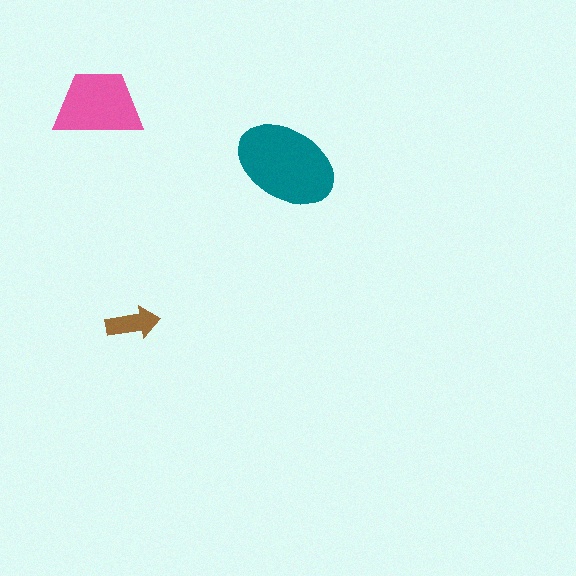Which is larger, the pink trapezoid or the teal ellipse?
The teal ellipse.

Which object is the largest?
The teal ellipse.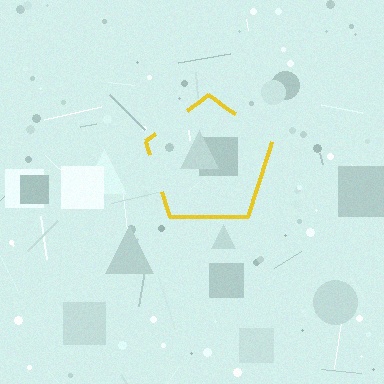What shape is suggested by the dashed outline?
The dashed outline suggests a pentagon.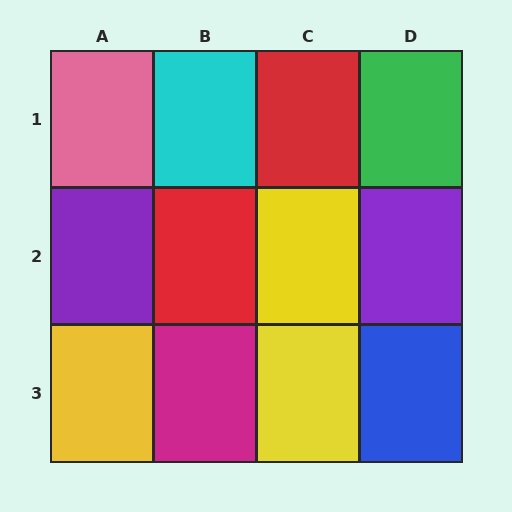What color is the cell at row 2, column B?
Red.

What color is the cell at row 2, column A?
Purple.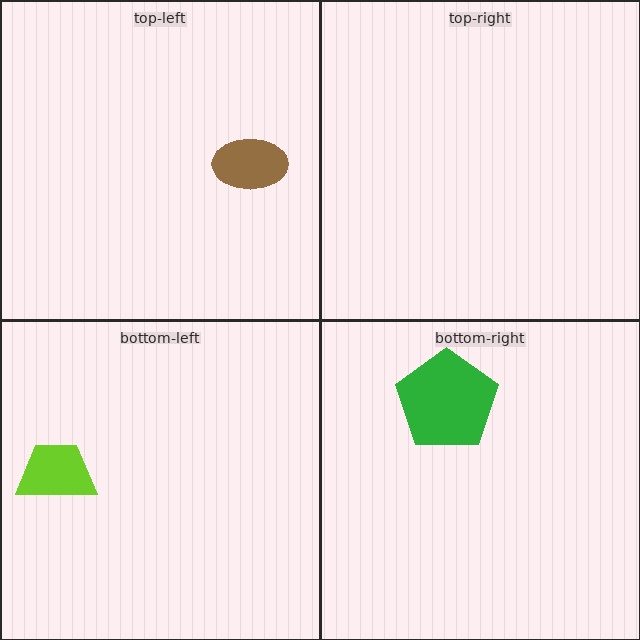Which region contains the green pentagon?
The bottom-right region.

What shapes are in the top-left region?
The brown ellipse.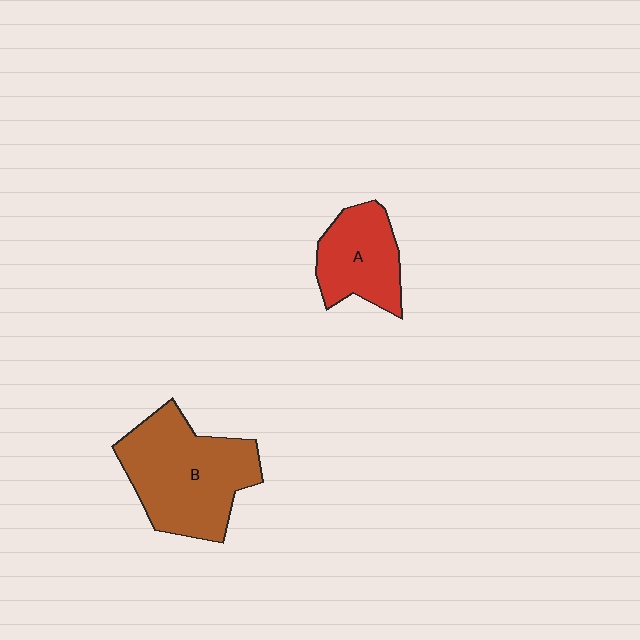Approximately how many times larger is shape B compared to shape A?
Approximately 1.7 times.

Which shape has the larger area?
Shape B (brown).